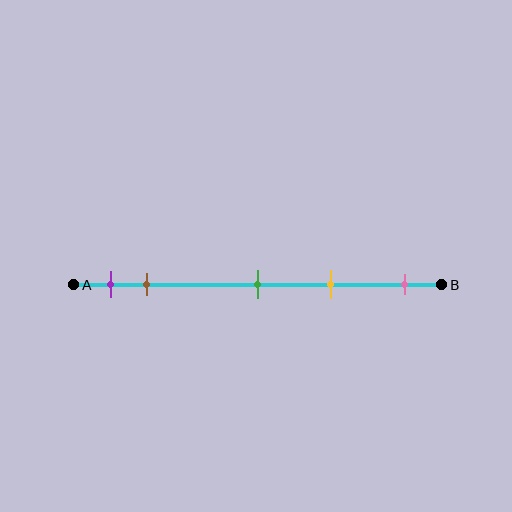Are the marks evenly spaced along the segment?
No, the marks are not evenly spaced.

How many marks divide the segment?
There are 5 marks dividing the segment.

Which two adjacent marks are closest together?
The purple and brown marks are the closest adjacent pair.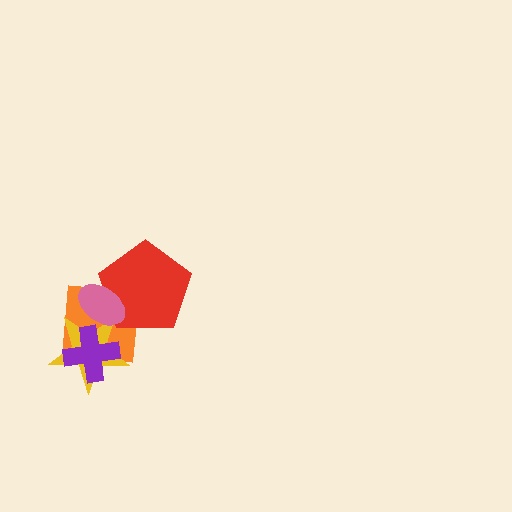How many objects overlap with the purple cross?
2 objects overlap with the purple cross.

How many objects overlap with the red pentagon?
2 objects overlap with the red pentagon.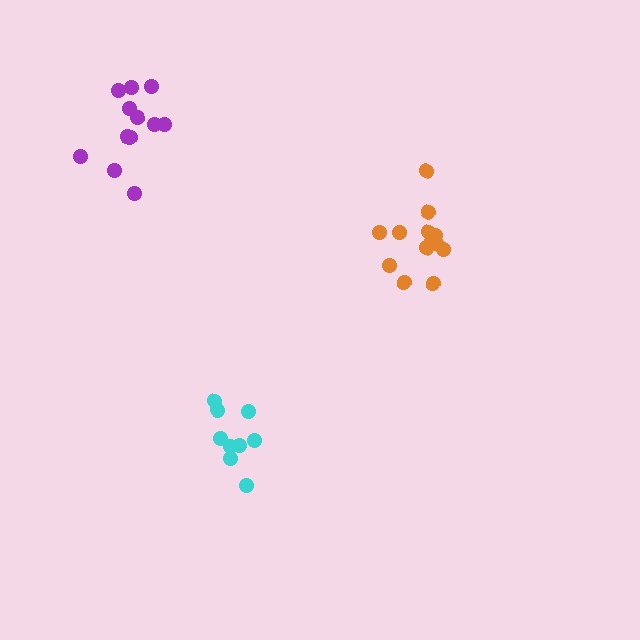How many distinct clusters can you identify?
There are 3 distinct clusters.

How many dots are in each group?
Group 1: 12 dots, Group 2: 13 dots, Group 3: 9 dots (34 total).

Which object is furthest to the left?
The purple cluster is leftmost.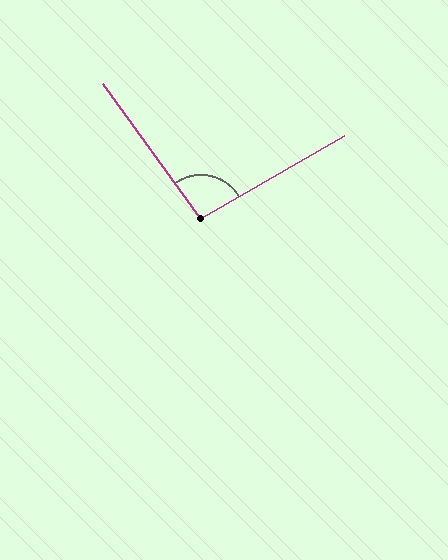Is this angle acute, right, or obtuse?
It is obtuse.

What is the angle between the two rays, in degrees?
Approximately 96 degrees.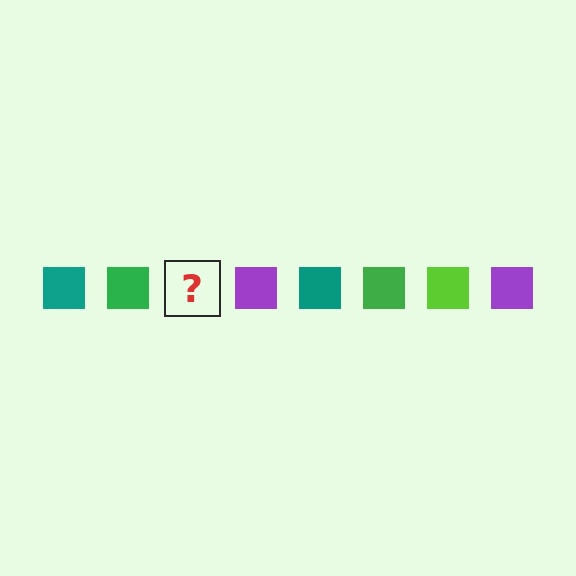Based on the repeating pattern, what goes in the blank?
The blank should be a lime square.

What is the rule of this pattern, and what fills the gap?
The rule is that the pattern cycles through teal, green, lime, purple squares. The gap should be filled with a lime square.